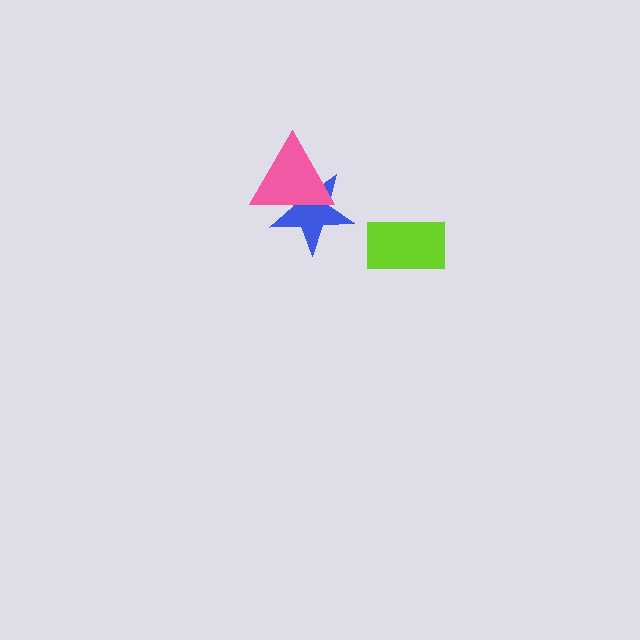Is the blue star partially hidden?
Yes, it is partially covered by another shape.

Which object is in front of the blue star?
The pink triangle is in front of the blue star.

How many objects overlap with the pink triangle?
1 object overlaps with the pink triangle.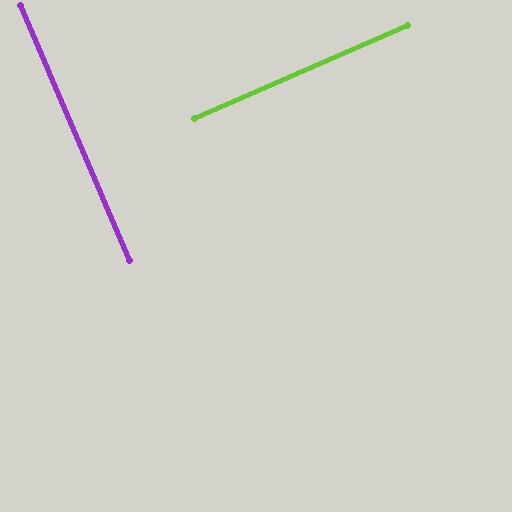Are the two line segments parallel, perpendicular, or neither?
Perpendicular — they meet at approximately 90°.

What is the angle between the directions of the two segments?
Approximately 90 degrees.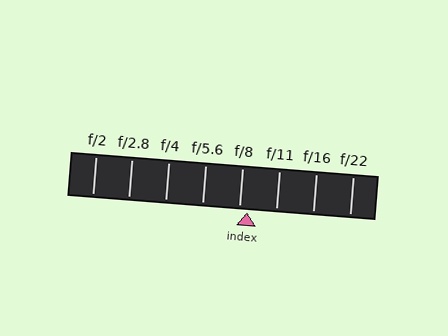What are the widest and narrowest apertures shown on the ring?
The widest aperture shown is f/2 and the narrowest is f/22.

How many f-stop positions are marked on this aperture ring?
There are 8 f-stop positions marked.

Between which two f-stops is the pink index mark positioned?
The index mark is between f/8 and f/11.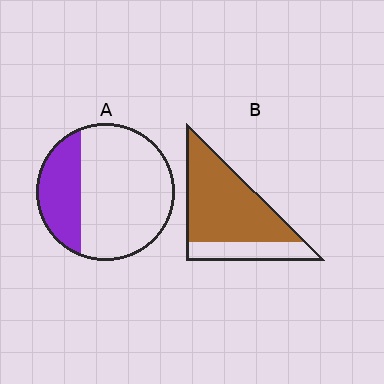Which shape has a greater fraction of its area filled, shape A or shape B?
Shape B.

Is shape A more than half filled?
No.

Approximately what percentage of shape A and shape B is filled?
A is approximately 30% and B is approximately 75%.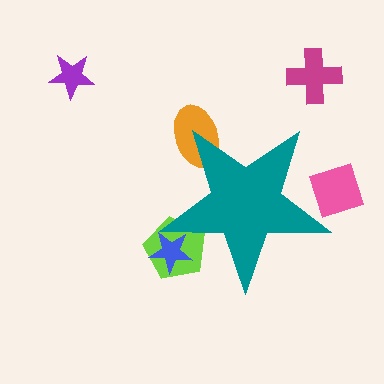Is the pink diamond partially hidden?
Yes, the pink diamond is partially hidden behind the teal star.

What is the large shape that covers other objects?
A teal star.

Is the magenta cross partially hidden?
No, the magenta cross is fully visible.